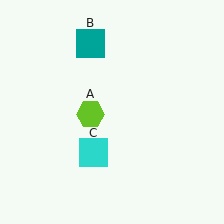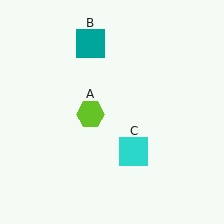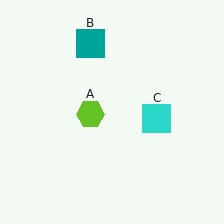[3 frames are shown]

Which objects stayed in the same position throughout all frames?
Lime hexagon (object A) and teal square (object B) remained stationary.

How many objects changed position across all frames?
1 object changed position: cyan square (object C).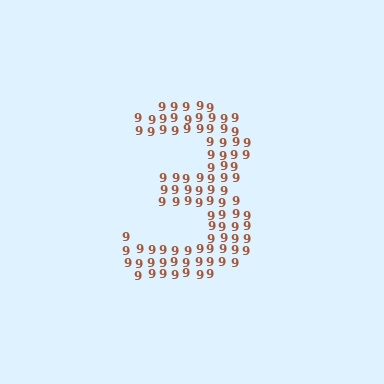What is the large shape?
The large shape is the digit 3.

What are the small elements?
The small elements are digit 9's.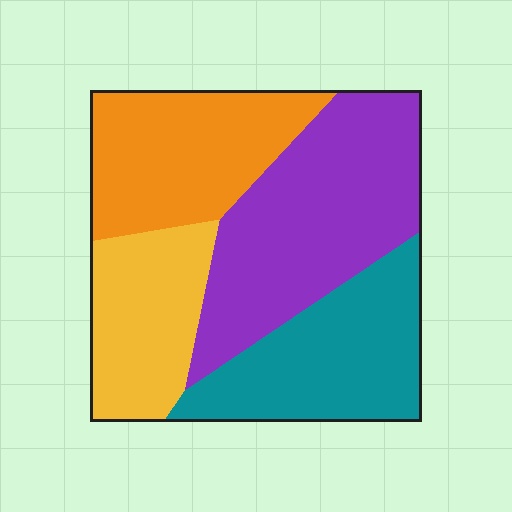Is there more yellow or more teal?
Teal.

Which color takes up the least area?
Yellow, at roughly 20%.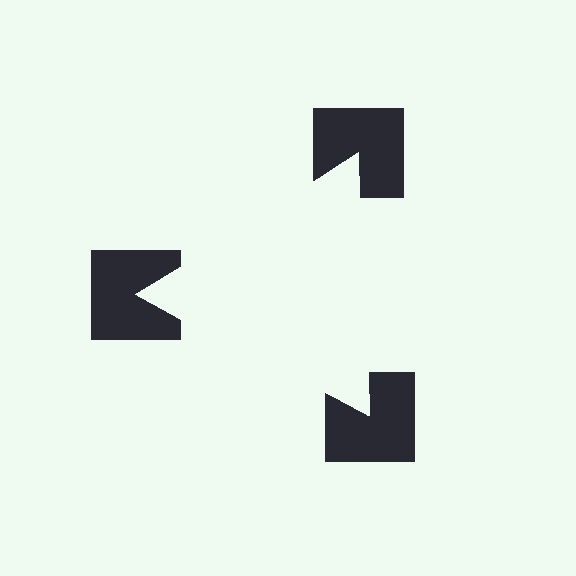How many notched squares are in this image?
There are 3 — one at each vertex of the illusory triangle.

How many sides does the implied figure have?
3 sides.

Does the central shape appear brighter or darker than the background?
It typically appears slightly brighter than the background, even though no actual brightness change is drawn.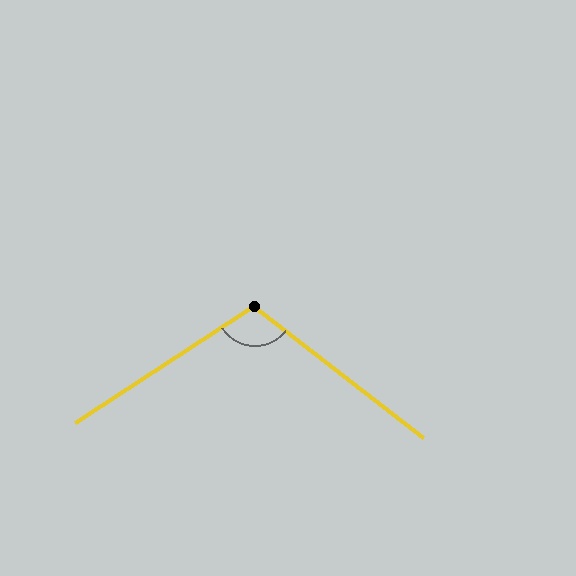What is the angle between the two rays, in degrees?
Approximately 109 degrees.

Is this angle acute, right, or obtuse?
It is obtuse.